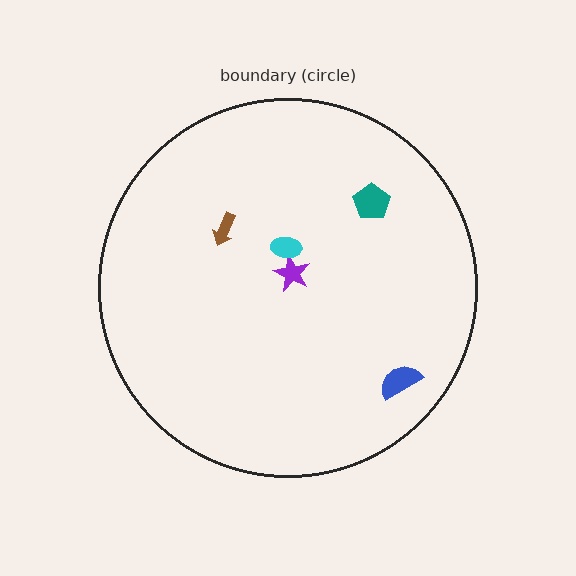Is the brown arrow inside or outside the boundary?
Inside.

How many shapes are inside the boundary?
5 inside, 0 outside.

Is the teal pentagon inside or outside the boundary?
Inside.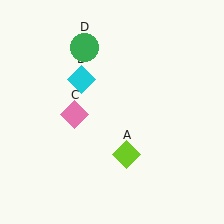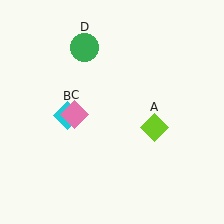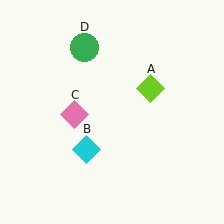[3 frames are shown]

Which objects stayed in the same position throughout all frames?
Pink diamond (object C) and green circle (object D) remained stationary.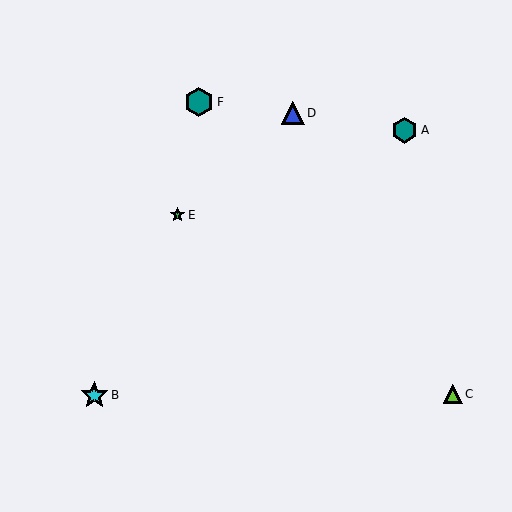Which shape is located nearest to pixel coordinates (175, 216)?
The green star (labeled E) at (178, 215) is nearest to that location.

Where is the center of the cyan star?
The center of the cyan star is at (94, 395).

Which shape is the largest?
The teal hexagon (labeled F) is the largest.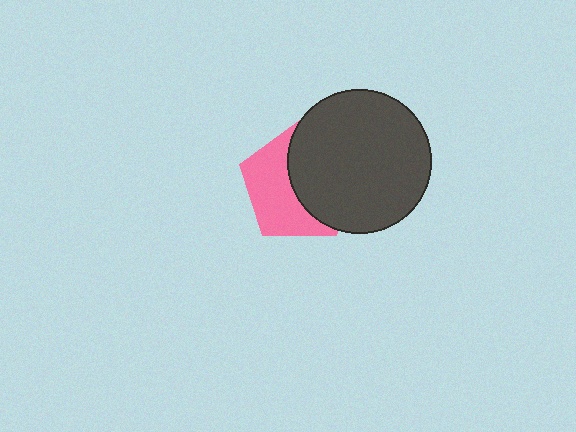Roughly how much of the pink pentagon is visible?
About half of it is visible (roughly 49%).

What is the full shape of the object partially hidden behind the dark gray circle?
The partially hidden object is a pink pentagon.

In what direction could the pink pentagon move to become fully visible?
The pink pentagon could move left. That would shift it out from behind the dark gray circle entirely.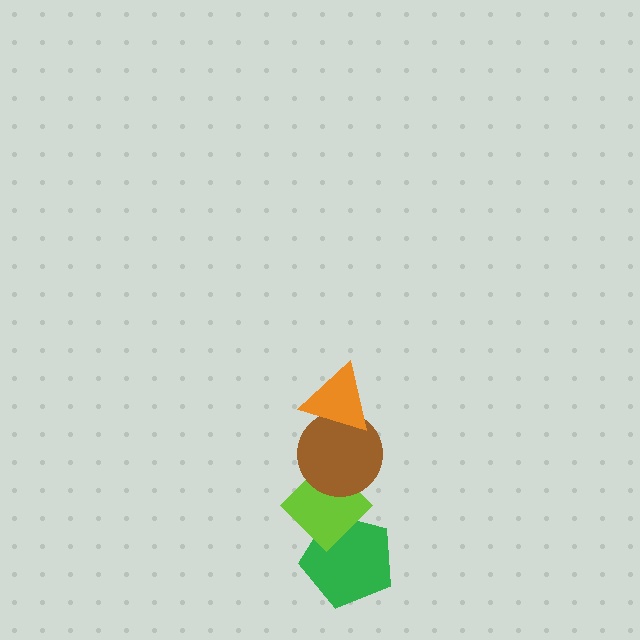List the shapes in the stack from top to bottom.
From top to bottom: the orange triangle, the brown circle, the lime diamond, the green pentagon.